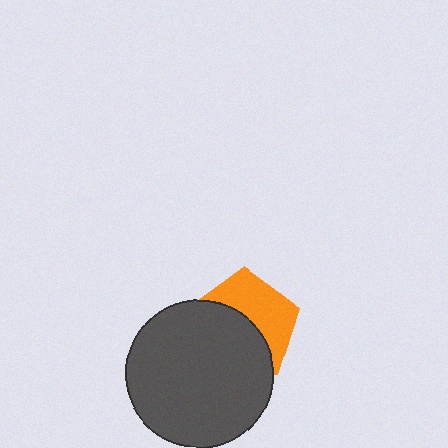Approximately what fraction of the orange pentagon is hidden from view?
Roughly 54% of the orange pentagon is hidden behind the dark gray circle.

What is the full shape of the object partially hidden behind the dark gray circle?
The partially hidden object is an orange pentagon.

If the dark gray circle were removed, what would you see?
You would see the complete orange pentagon.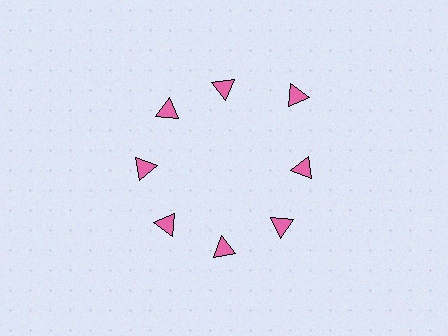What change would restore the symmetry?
The symmetry would be restored by moving it inward, back onto the ring so that all 8 triangles sit at equal angles and equal distance from the center.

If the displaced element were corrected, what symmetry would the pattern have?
It would have 8-fold rotational symmetry — the pattern would map onto itself every 45 degrees.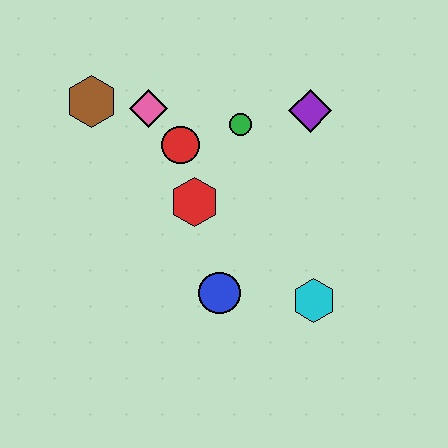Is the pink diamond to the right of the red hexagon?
No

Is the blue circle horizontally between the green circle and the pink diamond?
Yes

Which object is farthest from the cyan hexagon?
The brown hexagon is farthest from the cyan hexagon.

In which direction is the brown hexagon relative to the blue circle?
The brown hexagon is above the blue circle.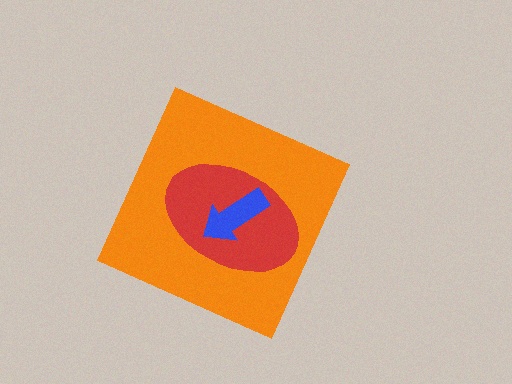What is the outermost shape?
The orange diamond.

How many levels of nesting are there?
3.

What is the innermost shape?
The blue arrow.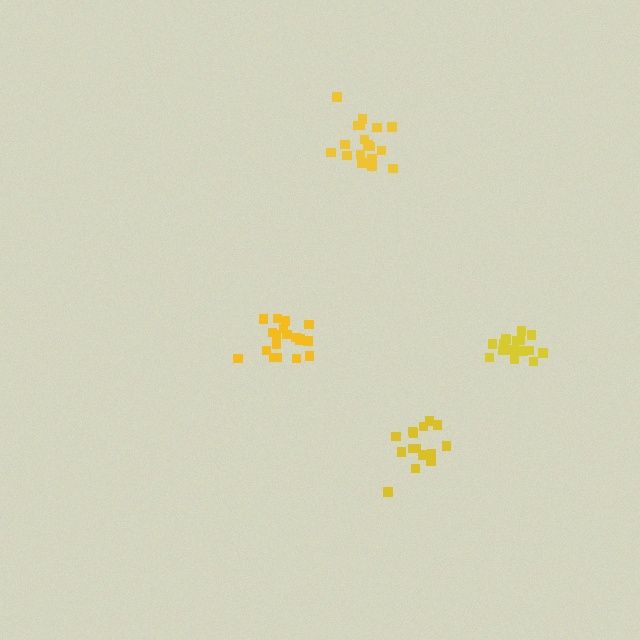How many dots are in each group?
Group 1: 15 dots, Group 2: 16 dots, Group 3: 19 dots, Group 4: 18 dots (68 total).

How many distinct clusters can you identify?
There are 4 distinct clusters.